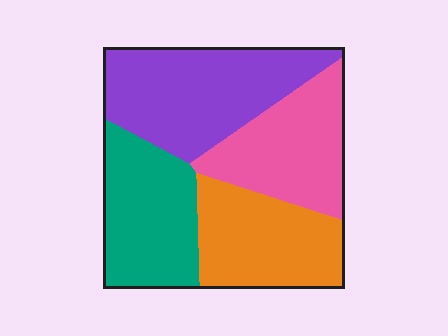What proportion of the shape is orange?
Orange covers 23% of the shape.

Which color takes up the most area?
Purple, at roughly 30%.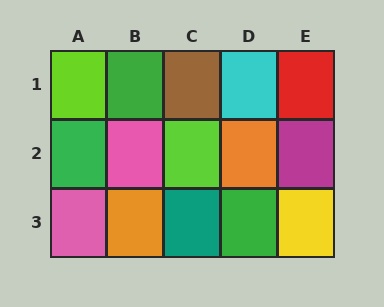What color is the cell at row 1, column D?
Cyan.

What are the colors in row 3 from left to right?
Pink, orange, teal, green, yellow.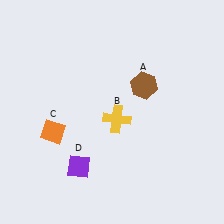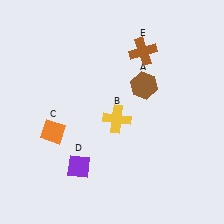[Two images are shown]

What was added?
A brown cross (E) was added in Image 2.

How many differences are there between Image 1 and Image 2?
There is 1 difference between the two images.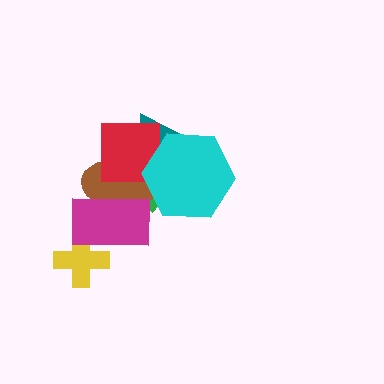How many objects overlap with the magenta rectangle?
3 objects overlap with the magenta rectangle.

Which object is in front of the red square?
The cyan hexagon is in front of the red square.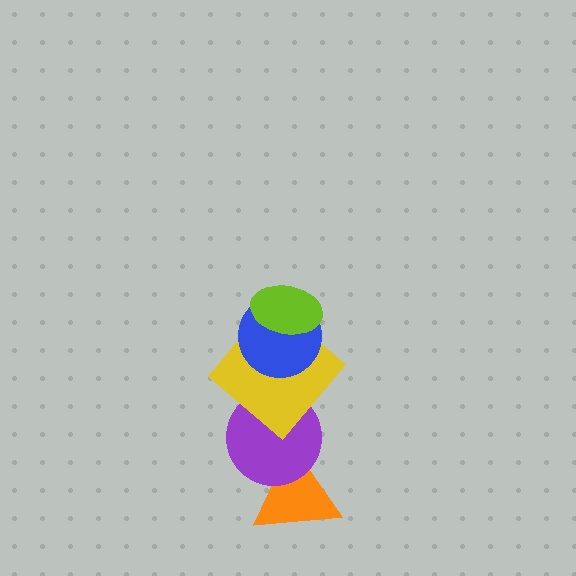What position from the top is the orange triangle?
The orange triangle is 5th from the top.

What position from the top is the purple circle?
The purple circle is 4th from the top.